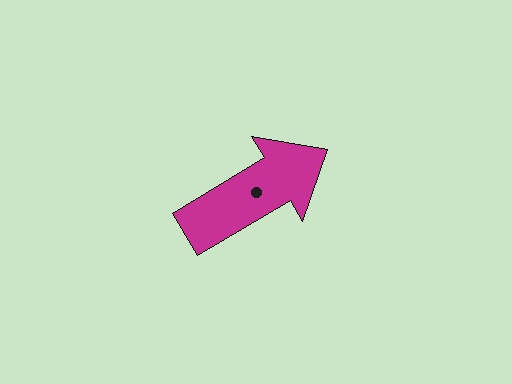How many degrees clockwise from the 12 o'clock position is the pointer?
Approximately 59 degrees.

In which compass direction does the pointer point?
Northeast.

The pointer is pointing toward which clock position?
Roughly 2 o'clock.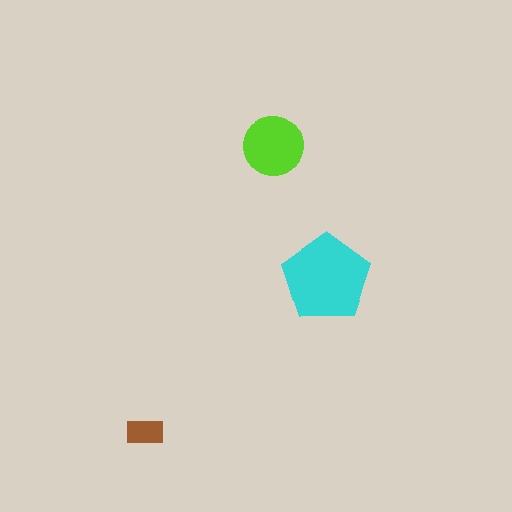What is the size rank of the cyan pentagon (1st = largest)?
1st.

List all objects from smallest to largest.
The brown rectangle, the lime circle, the cyan pentagon.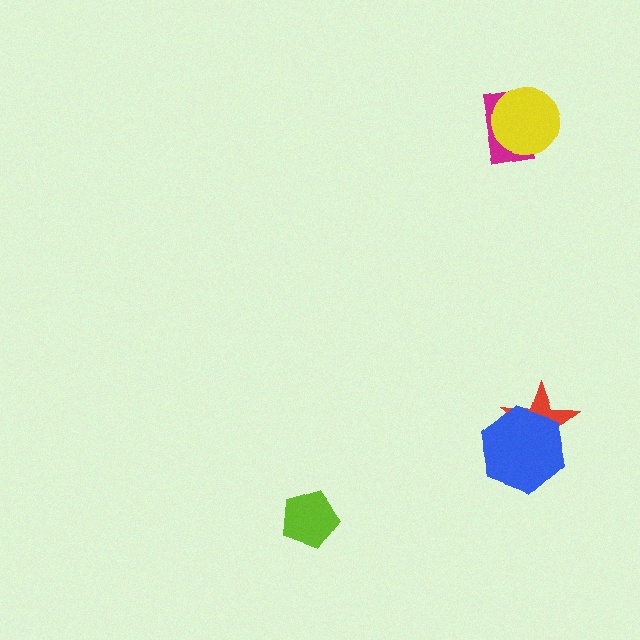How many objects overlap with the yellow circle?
1 object overlaps with the yellow circle.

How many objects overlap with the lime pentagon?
0 objects overlap with the lime pentagon.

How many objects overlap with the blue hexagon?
1 object overlaps with the blue hexagon.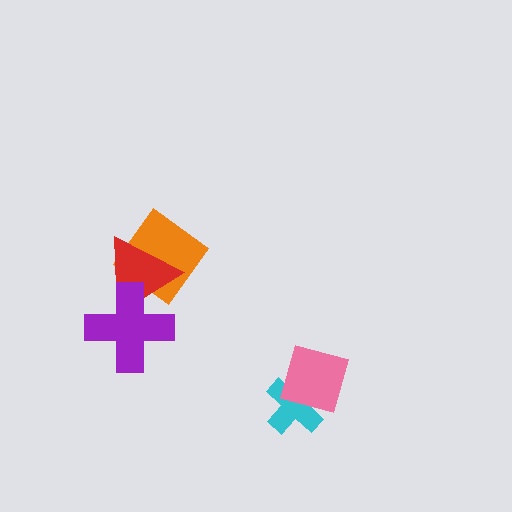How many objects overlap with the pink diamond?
1 object overlaps with the pink diamond.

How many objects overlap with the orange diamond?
2 objects overlap with the orange diamond.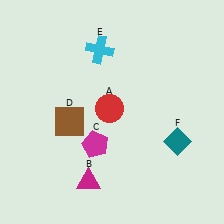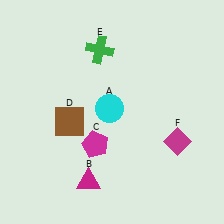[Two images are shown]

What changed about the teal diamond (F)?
In Image 1, F is teal. In Image 2, it changed to magenta.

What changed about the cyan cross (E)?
In Image 1, E is cyan. In Image 2, it changed to green.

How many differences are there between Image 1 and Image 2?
There are 3 differences between the two images.